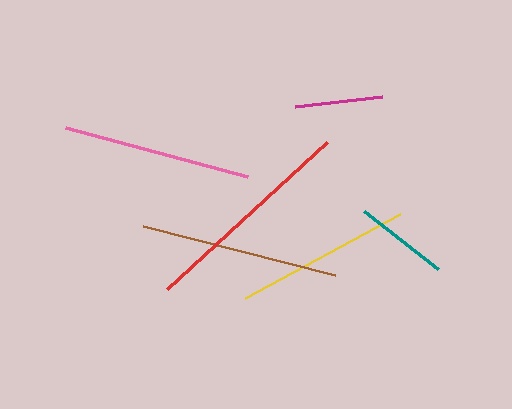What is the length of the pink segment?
The pink segment is approximately 188 pixels long.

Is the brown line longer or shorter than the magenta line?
The brown line is longer than the magenta line.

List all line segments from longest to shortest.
From longest to shortest: red, brown, pink, yellow, teal, magenta.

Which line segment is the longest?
The red line is the longest at approximately 217 pixels.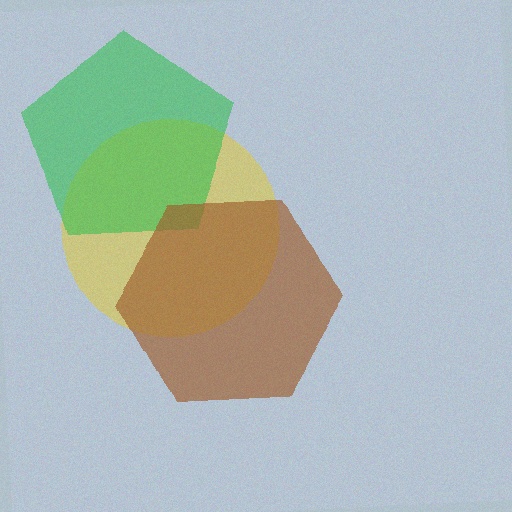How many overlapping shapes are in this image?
There are 3 overlapping shapes in the image.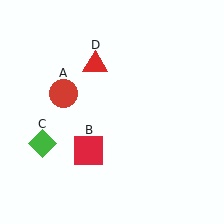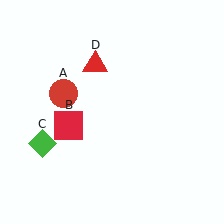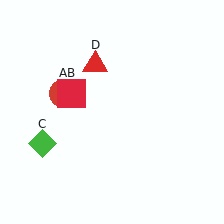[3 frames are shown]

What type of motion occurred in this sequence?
The red square (object B) rotated clockwise around the center of the scene.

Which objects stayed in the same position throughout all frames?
Red circle (object A) and green diamond (object C) and red triangle (object D) remained stationary.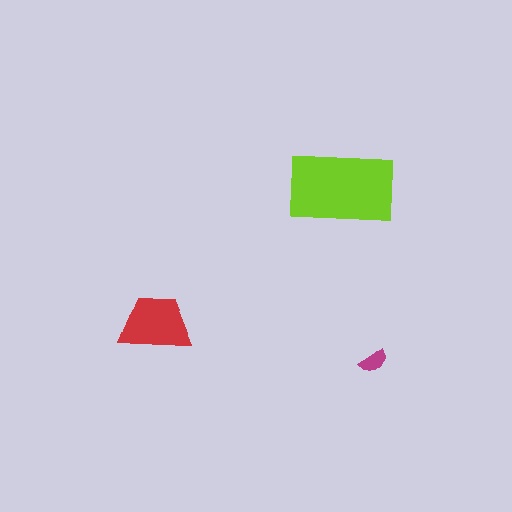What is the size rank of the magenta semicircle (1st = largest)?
3rd.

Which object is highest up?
The lime rectangle is topmost.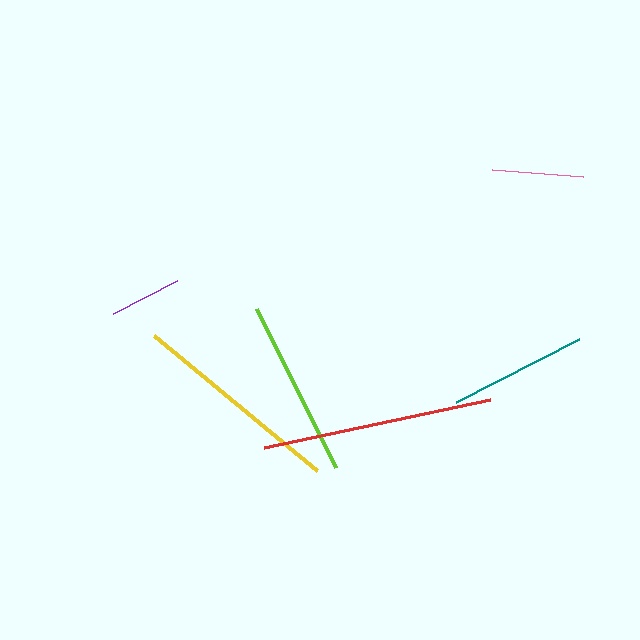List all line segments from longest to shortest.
From longest to shortest: red, yellow, lime, teal, pink, purple.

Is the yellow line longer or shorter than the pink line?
The yellow line is longer than the pink line.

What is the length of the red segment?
The red segment is approximately 231 pixels long.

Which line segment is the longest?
The red line is the longest at approximately 231 pixels.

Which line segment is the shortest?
The purple line is the shortest at approximately 72 pixels.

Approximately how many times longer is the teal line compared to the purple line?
The teal line is approximately 1.9 times the length of the purple line.